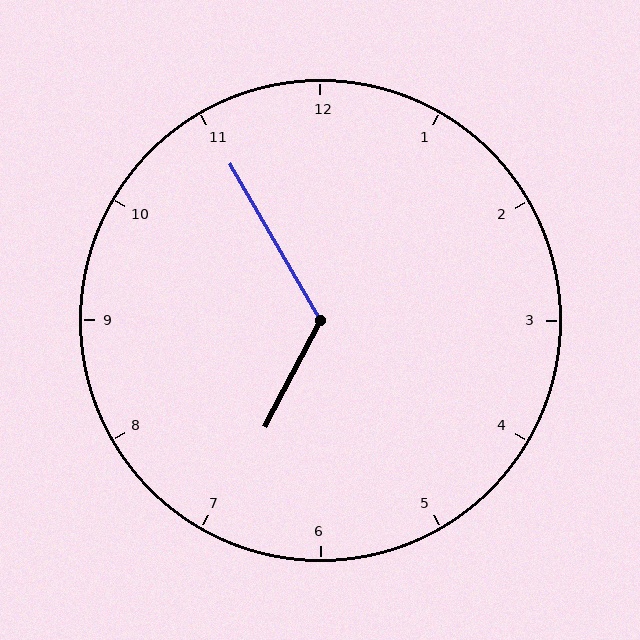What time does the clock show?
6:55.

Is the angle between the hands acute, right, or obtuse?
It is obtuse.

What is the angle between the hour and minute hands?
Approximately 122 degrees.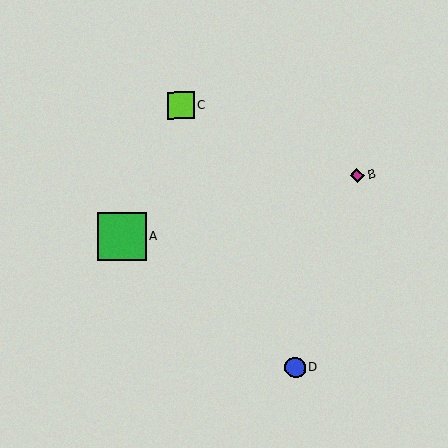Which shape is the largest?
The green square (labeled A) is the largest.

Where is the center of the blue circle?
The center of the blue circle is at (295, 368).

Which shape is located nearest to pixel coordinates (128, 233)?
The green square (labeled A) at (122, 236) is nearest to that location.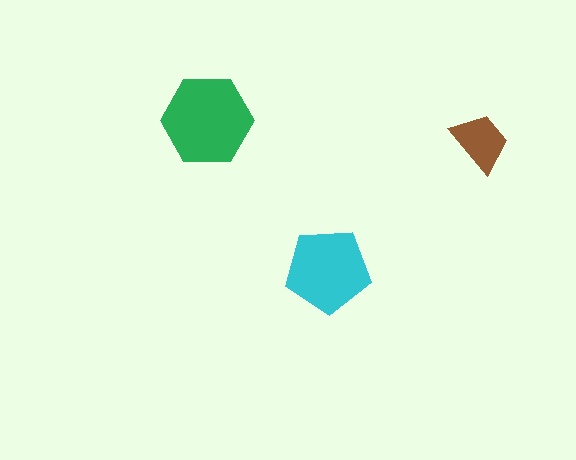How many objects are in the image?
There are 3 objects in the image.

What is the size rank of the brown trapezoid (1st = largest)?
3rd.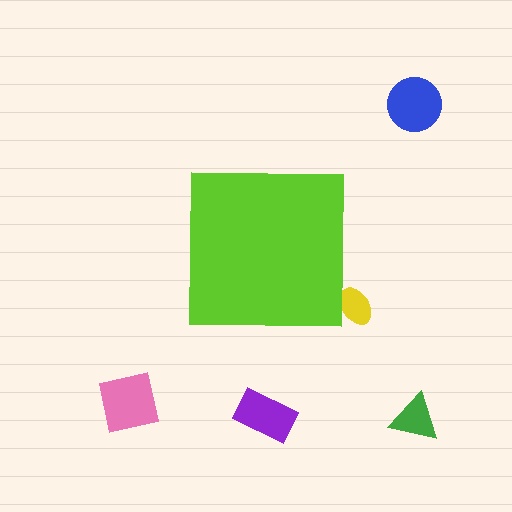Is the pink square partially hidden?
No, the pink square is fully visible.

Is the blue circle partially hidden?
No, the blue circle is fully visible.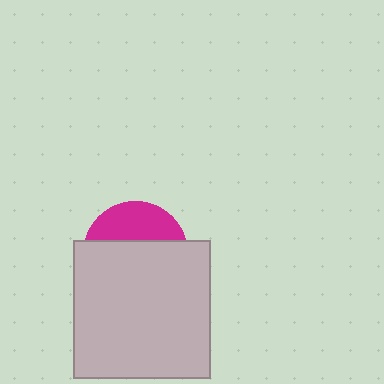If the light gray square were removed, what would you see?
You would see the complete magenta circle.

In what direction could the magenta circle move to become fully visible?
The magenta circle could move up. That would shift it out from behind the light gray square entirely.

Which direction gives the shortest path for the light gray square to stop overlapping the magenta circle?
Moving down gives the shortest separation.